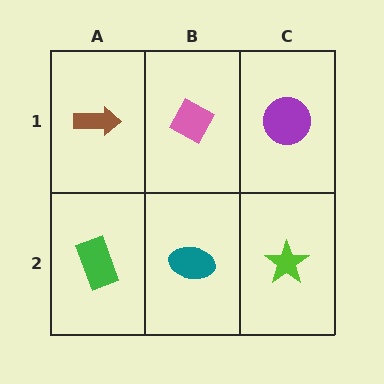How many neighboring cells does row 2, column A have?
2.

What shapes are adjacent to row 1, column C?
A lime star (row 2, column C), a pink diamond (row 1, column B).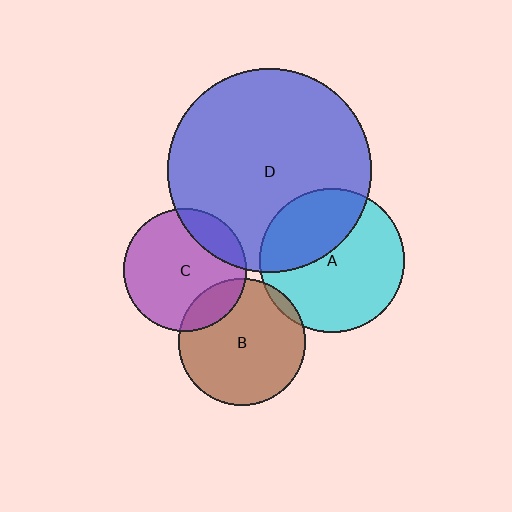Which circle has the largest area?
Circle D (blue).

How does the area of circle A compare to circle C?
Approximately 1.4 times.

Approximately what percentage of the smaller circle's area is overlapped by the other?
Approximately 20%.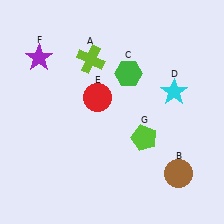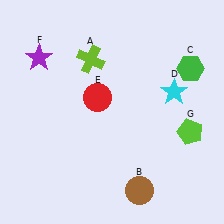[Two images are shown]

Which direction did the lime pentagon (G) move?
The lime pentagon (G) moved right.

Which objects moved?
The objects that moved are: the brown circle (B), the green hexagon (C), the lime pentagon (G).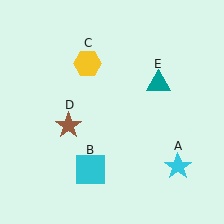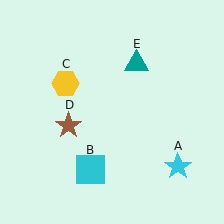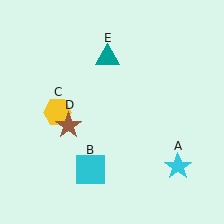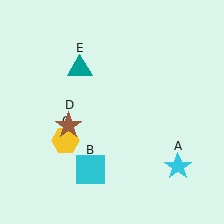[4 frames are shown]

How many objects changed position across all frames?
2 objects changed position: yellow hexagon (object C), teal triangle (object E).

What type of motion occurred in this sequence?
The yellow hexagon (object C), teal triangle (object E) rotated counterclockwise around the center of the scene.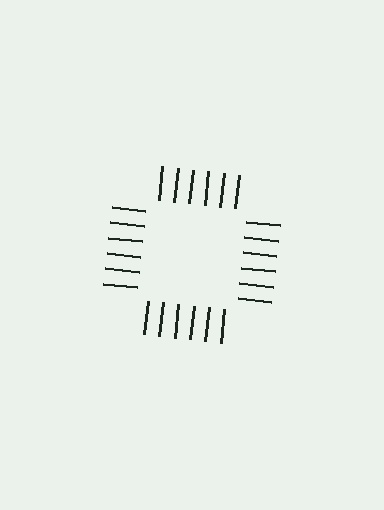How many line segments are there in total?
24 — 6 along each of the 4 edges.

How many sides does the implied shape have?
4 sides — the line-ends trace a square.